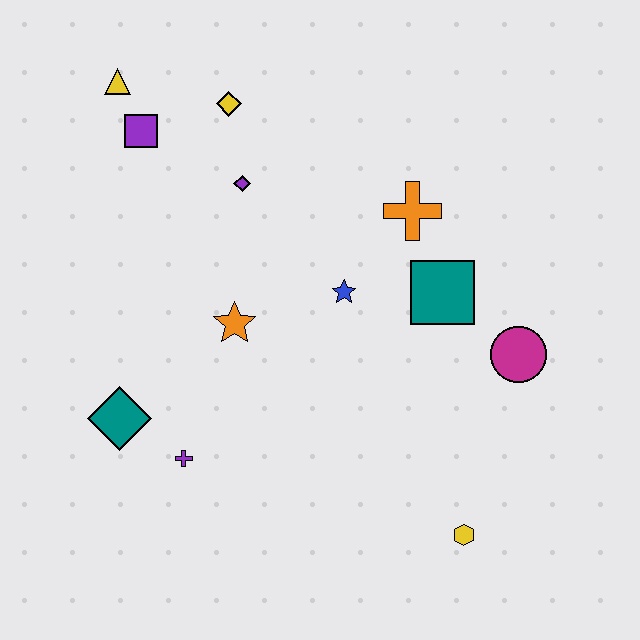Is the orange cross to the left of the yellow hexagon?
Yes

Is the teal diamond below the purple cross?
No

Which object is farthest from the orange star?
The yellow hexagon is farthest from the orange star.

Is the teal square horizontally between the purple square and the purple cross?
No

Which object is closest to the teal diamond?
The purple cross is closest to the teal diamond.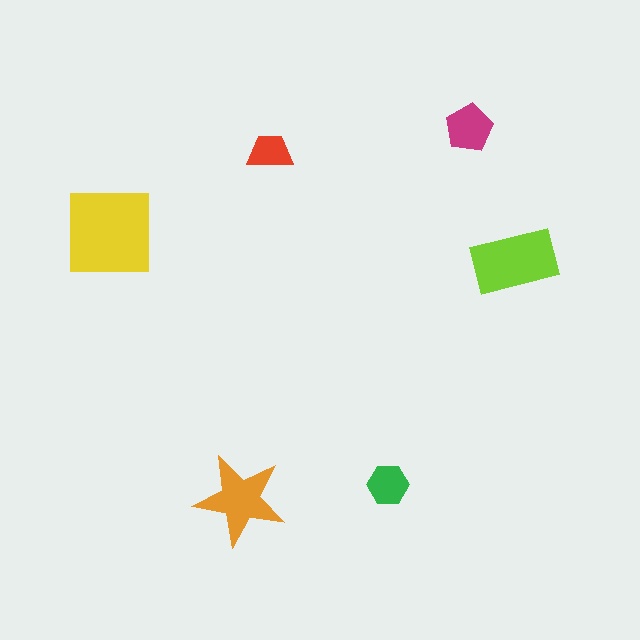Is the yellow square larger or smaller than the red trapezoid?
Larger.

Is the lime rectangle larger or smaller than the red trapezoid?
Larger.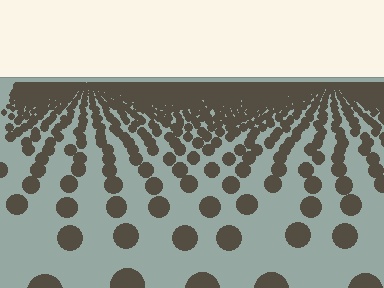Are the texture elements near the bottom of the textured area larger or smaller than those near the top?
Larger. Near the bottom, elements are closer to the viewer and appear at a bigger on-screen size.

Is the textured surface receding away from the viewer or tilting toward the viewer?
The surface is receding away from the viewer. Texture elements get smaller and denser toward the top.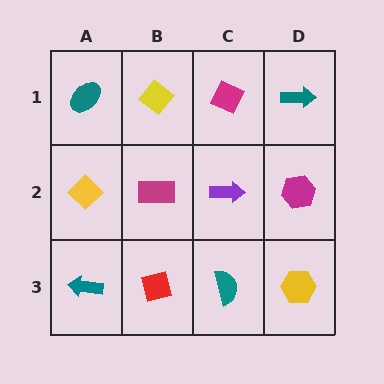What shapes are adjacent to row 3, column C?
A purple arrow (row 2, column C), a red square (row 3, column B), a yellow hexagon (row 3, column D).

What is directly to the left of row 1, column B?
A teal ellipse.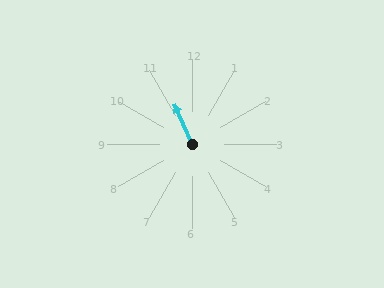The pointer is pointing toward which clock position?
Roughly 11 o'clock.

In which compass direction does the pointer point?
Northwest.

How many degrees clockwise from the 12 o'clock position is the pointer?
Approximately 336 degrees.